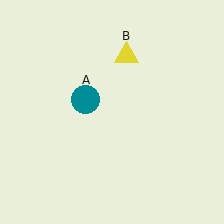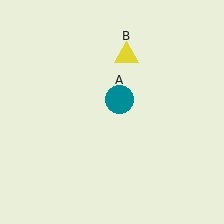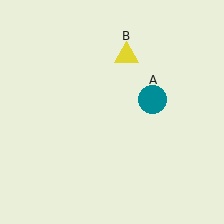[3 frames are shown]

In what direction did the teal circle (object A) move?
The teal circle (object A) moved right.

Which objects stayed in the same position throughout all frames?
Yellow triangle (object B) remained stationary.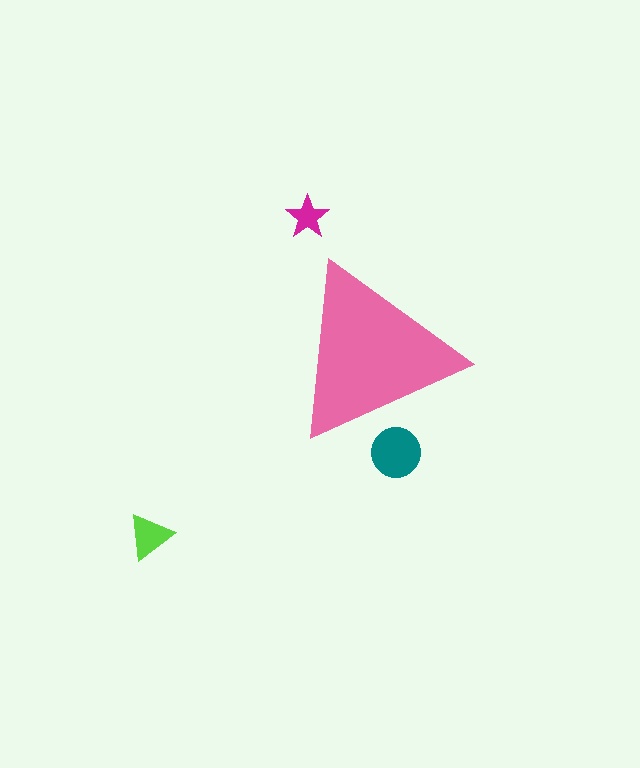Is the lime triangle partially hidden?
No, the lime triangle is fully visible.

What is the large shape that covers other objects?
A pink triangle.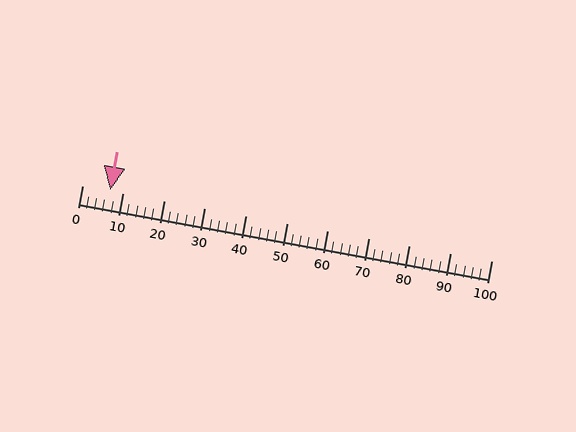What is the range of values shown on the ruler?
The ruler shows values from 0 to 100.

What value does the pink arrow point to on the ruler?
The pink arrow points to approximately 7.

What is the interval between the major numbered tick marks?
The major tick marks are spaced 10 units apart.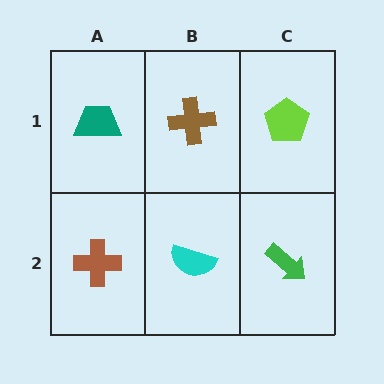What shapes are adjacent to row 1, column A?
A brown cross (row 2, column A), a brown cross (row 1, column B).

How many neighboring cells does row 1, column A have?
2.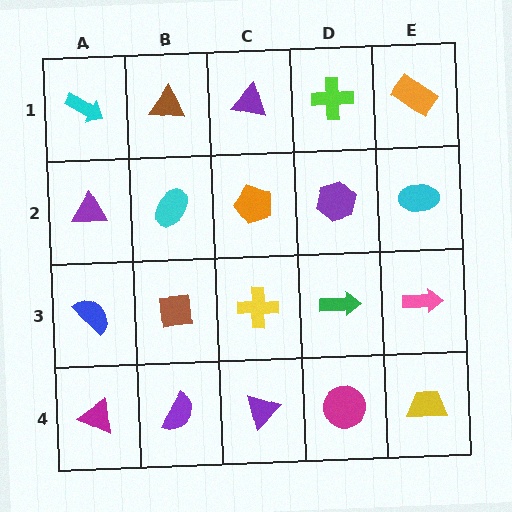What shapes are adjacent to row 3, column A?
A purple triangle (row 2, column A), a magenta triangle (row 4, column A), a brown square (row 3, column B).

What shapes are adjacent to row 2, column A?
A cyan arrow (row 1, column A), a blue semicircle (row 3, column A), a cyan ellipse (row 2, column B).